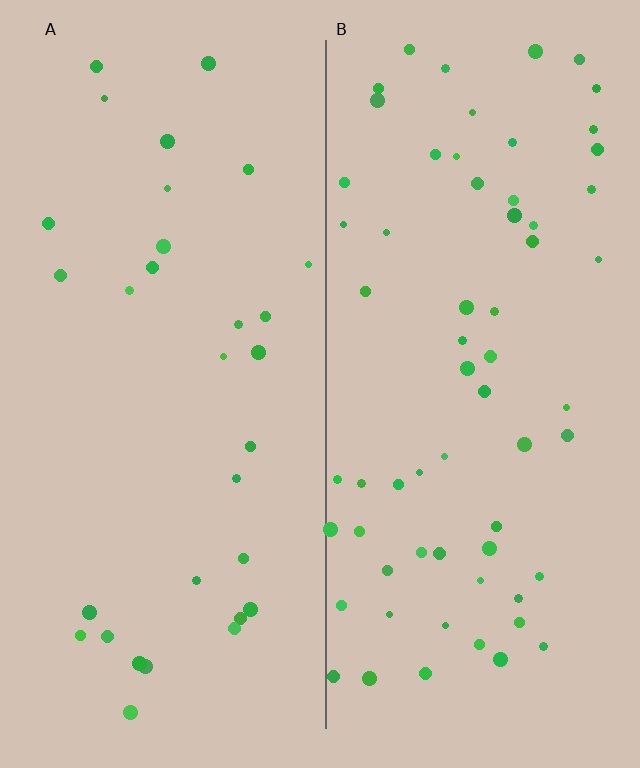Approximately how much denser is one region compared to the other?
Approximately 2.1× — region B over region A.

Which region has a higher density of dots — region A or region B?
B (the right).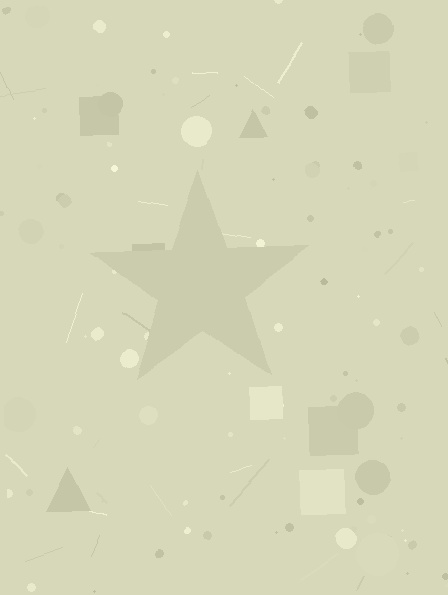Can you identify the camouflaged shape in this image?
The camouflaged shape is a star.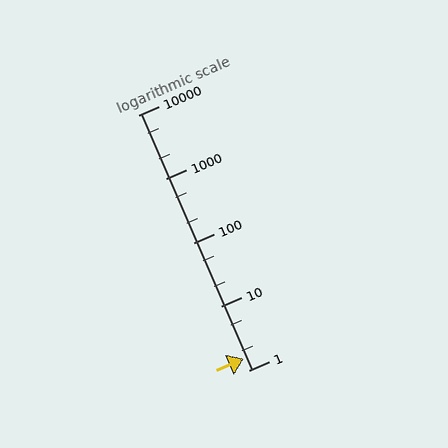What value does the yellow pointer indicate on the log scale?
The pointer indicates approximately 1.5.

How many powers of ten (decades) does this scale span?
The scale spans 4 decades, from 1 to 10000.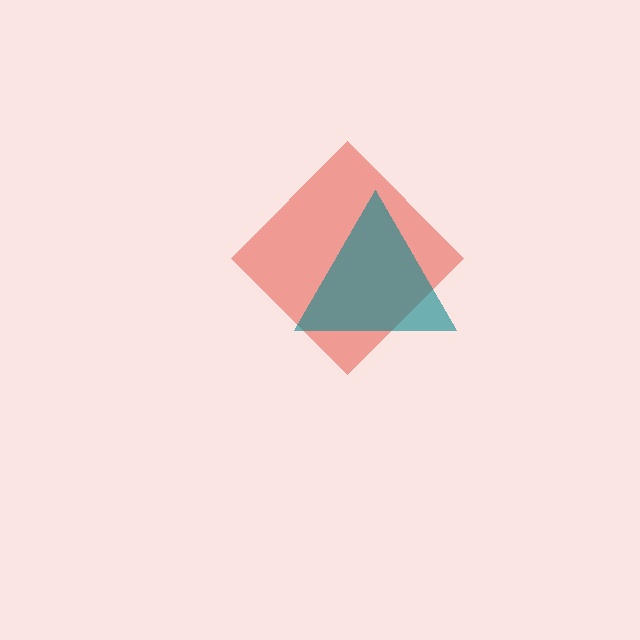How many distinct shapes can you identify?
There are 2 distinct shapes: a red diamond, a teal triangle.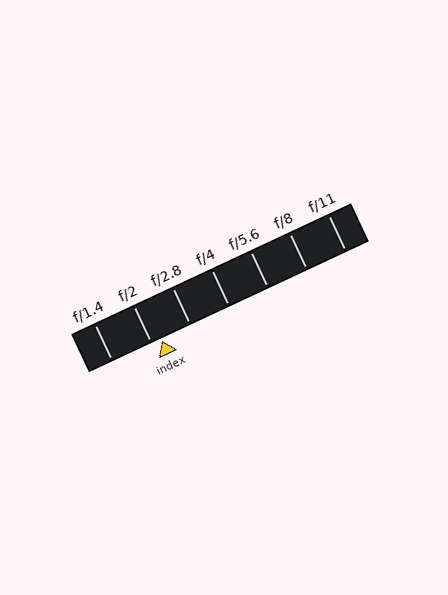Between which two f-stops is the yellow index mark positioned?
The index mark is between f/2 and f/2.8.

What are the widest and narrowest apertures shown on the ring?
The widest aperture shown is f/1.4 and the narrowest is f/11.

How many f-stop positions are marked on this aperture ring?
There are 7 f-stop positions marked.